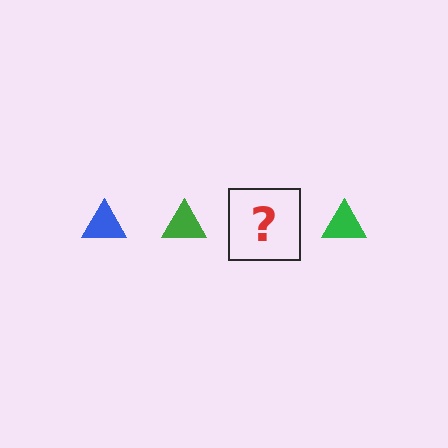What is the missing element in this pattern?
The missing element is a blue triangle.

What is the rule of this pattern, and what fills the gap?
The rule is that the pattern cycles through blue, green triangles. The gap should be filled with a blue triangle.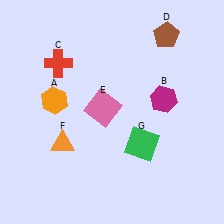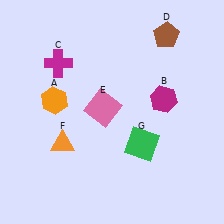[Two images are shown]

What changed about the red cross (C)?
In Image 1, C is red. In Image 2, it changed to magenta.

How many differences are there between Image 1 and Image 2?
There is 1 difference between the two images.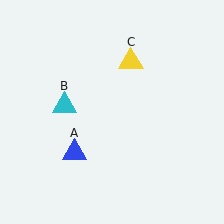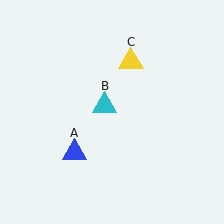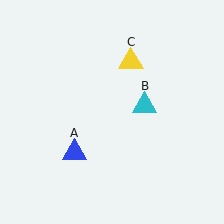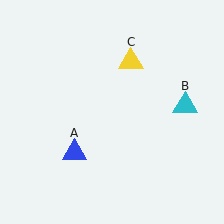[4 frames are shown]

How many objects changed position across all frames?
1 object changed position: cyan triangle (object B).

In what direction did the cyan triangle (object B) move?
The cyan triangle (object B) moved right.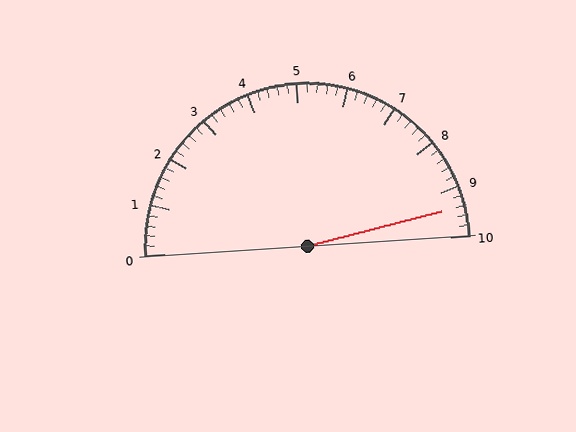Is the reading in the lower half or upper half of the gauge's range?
The reading is in the upper half of the range (0 to 10).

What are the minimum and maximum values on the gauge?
The gauge ranges from 0 to 10.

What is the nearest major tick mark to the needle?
The nearest major tick mark is 9.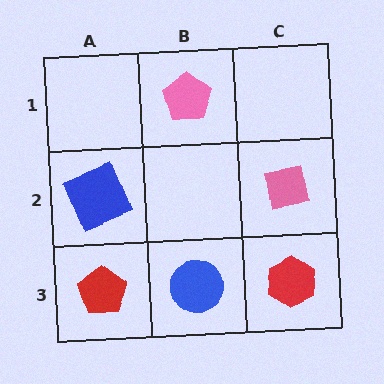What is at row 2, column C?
A pink square.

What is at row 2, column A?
A blue square.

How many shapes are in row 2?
2 shapes.